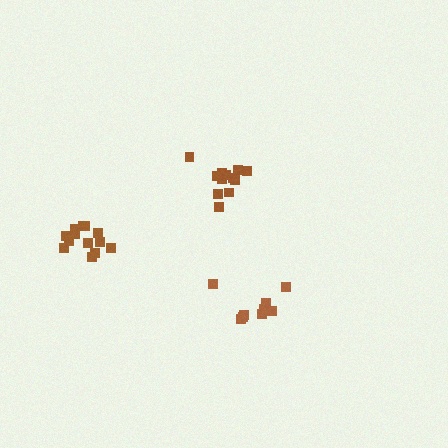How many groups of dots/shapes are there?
There are 3 groups.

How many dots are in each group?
Group 1: 9 dots, Group 2: 12 dots, Group 3: 13 dots (34 total).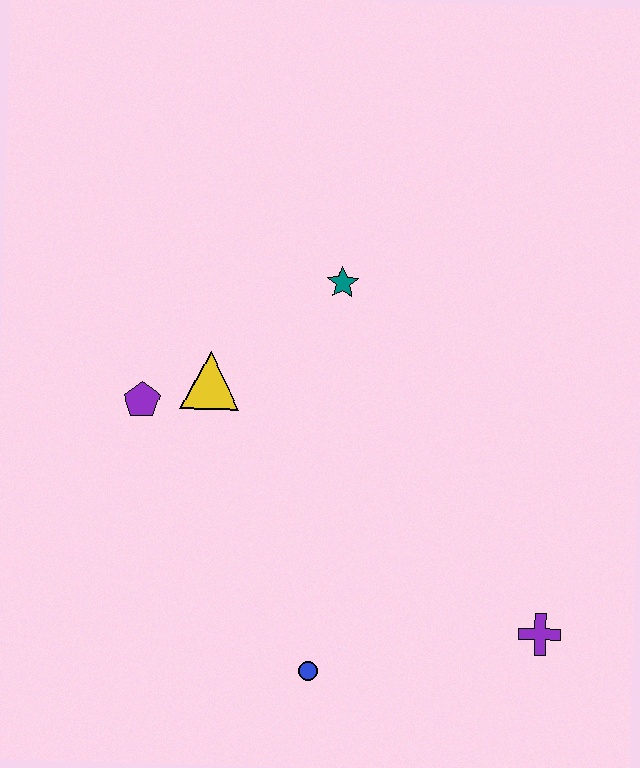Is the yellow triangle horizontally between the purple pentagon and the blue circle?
Yes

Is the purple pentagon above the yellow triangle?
No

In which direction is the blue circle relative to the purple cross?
The blue circle is to the left of the purple cross.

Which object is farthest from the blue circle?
The teal star is farthest from the blue circle.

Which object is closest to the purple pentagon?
The yellow triangle is closest to the purple pentagon.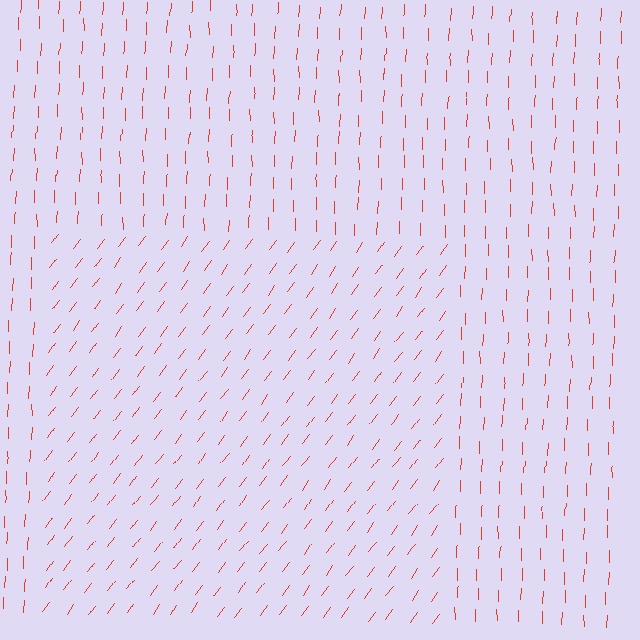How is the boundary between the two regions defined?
The boundary is defined purely by a change in line orientation (approximately 36 degrees difference). All lines are the same color and thickness.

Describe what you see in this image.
The image is filled with small red line segments. A rectangle region in the image has lines oriented differently from the surrounding lines, creating a visible texture boundary.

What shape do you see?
I see a rectangle.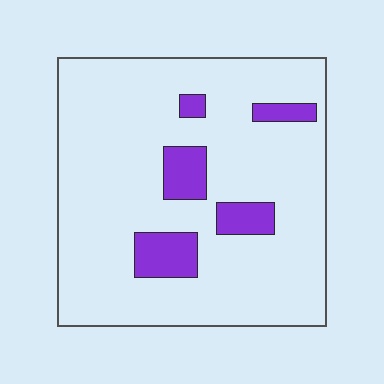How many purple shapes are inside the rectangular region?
5.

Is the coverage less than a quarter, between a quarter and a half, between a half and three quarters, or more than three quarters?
Less than a quarter.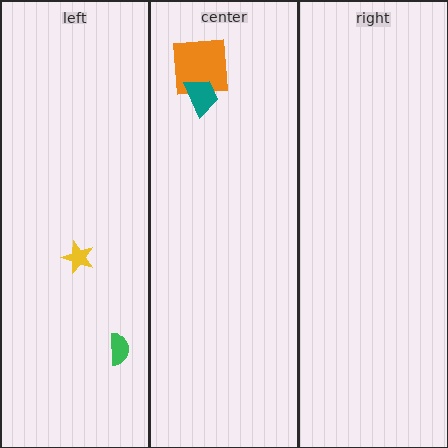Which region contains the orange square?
The center region.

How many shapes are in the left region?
2.